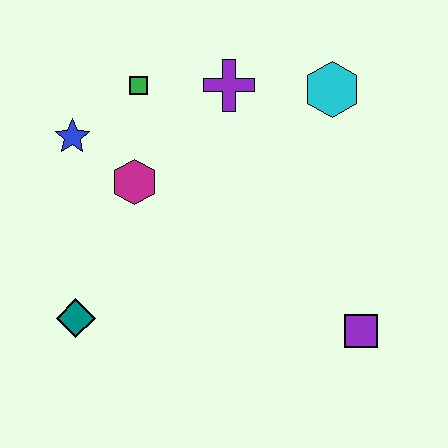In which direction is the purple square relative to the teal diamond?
The purple square is to the right of the teal diamond.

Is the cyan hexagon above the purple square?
Yes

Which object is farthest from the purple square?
The blue star is farthest from the purple square.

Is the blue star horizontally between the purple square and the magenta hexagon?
No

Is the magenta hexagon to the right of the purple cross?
No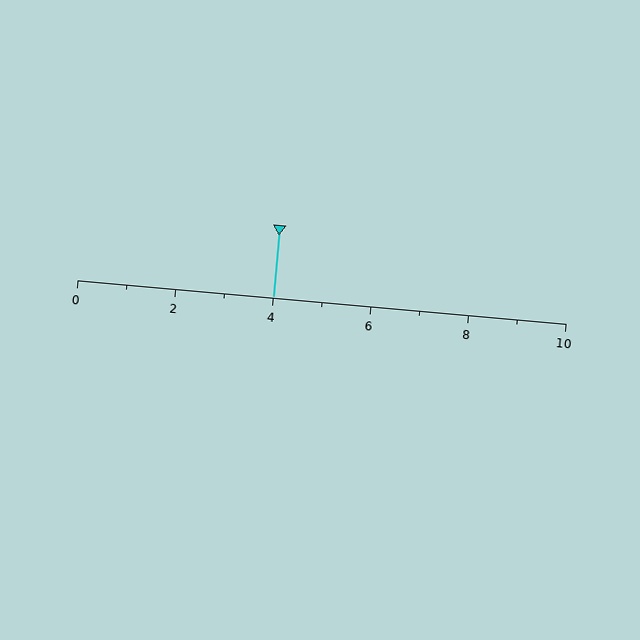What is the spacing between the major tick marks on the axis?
The major ticks are spaced 2 apart.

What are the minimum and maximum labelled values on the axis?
The axis runs from 0 to 10.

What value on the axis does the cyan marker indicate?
The marker indicates approximately 4.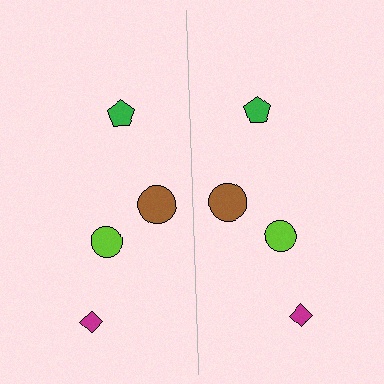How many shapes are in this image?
There are 8 shapes in this image.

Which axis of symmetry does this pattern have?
The pattern has a vertical axis of symmetry running through the center of the image.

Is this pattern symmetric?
Yes, this pattern has bilateral (reflection) symmetry.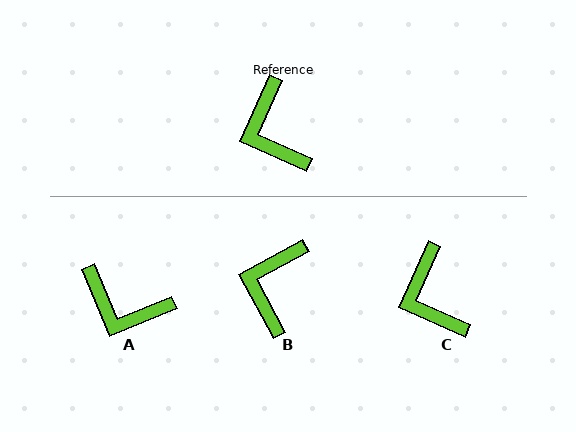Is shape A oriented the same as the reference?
No, it is off by about 46 degrees.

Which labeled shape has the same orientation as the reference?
C.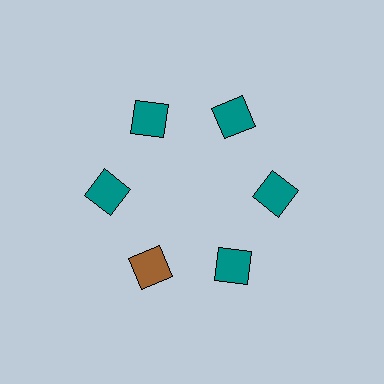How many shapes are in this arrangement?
There are 6 shapes arranged in a ring pattern.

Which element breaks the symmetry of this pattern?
The brown diamond at roughly the 7 o'clock position breaks the symmetry. All other shapes are teal diamonds.